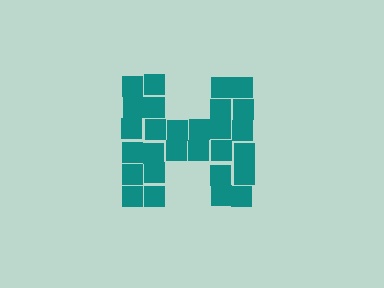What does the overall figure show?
The overall figure shows the letter H.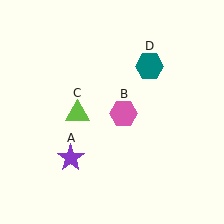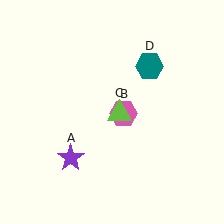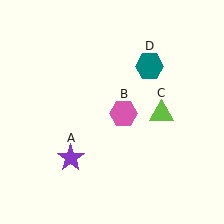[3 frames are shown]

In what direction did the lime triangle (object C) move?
The lime triangle (object C) moved right.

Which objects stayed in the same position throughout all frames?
Purple star (object A) and pink hexagon (object B) and teal hexagon (object D) remained stationary.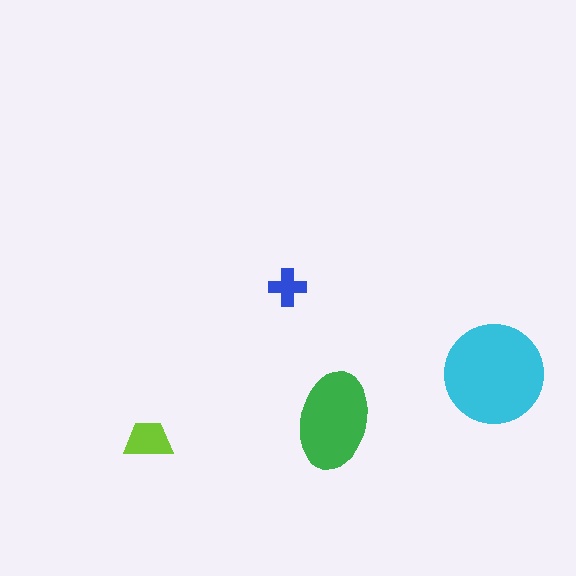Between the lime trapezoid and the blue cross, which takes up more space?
The lime trapezoid.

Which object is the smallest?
The blue cross.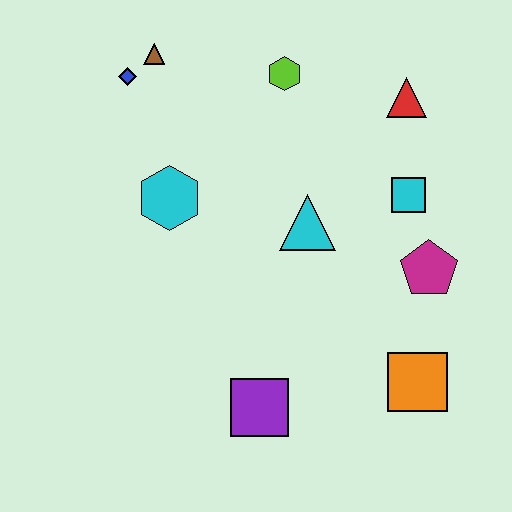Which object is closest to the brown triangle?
The blue diamond is closest to the brown triangle.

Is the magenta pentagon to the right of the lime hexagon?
Yes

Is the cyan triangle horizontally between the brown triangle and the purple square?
No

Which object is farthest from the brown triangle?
The orange square is farthest from the brown triangle.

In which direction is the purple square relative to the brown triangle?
The purple square is below the brown triangle.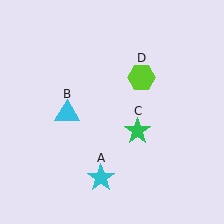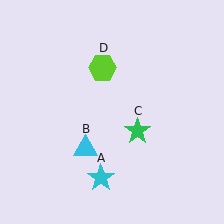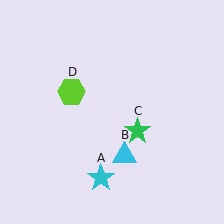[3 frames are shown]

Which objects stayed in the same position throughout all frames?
Cyan star (object A) and green star (object C) remained stationary.